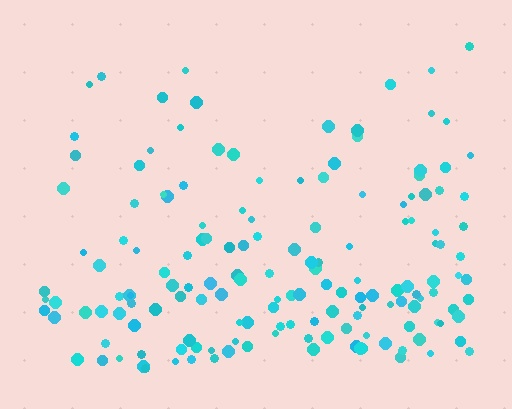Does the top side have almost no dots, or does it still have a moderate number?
Still a moderate number, just noticeably fewer than the bottom.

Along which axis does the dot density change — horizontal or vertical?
Vertical.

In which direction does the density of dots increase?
From top to bottom, with the bottom side densest.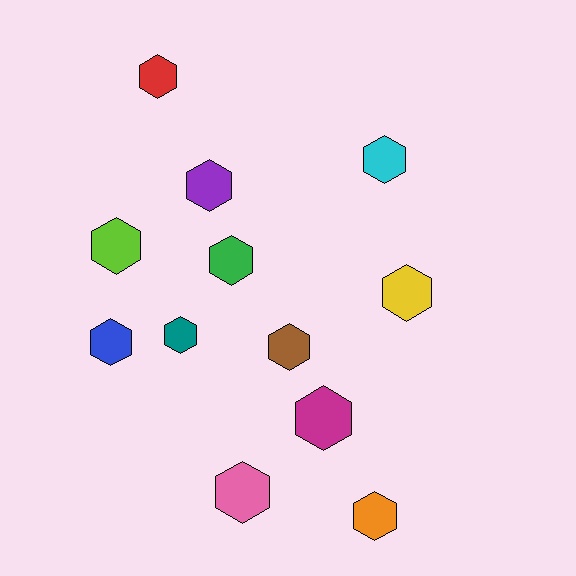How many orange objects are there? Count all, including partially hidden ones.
There is 1 orange object.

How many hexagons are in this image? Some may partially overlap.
There are 12 hexagons.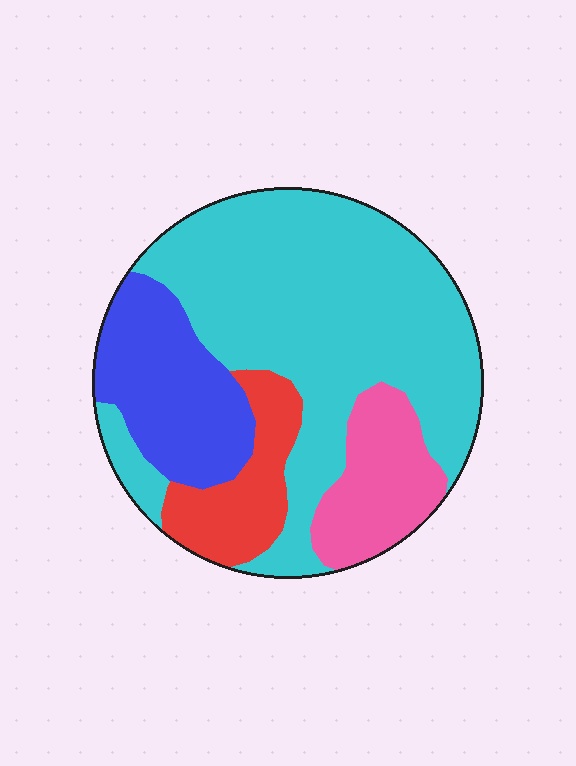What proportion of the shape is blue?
Blue takes up about one fifth (1/5) of the shape.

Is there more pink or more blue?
Blue.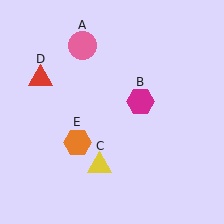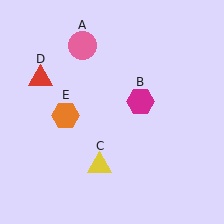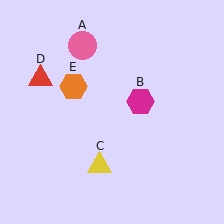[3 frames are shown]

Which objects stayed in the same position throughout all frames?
Pink circle (object A) and magenta hexagon (object B) and yellow triangle (object C) and red triangle (object D) remained stationary.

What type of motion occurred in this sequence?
The orange hexagon (object E) rotated clockwise around the center of the scene.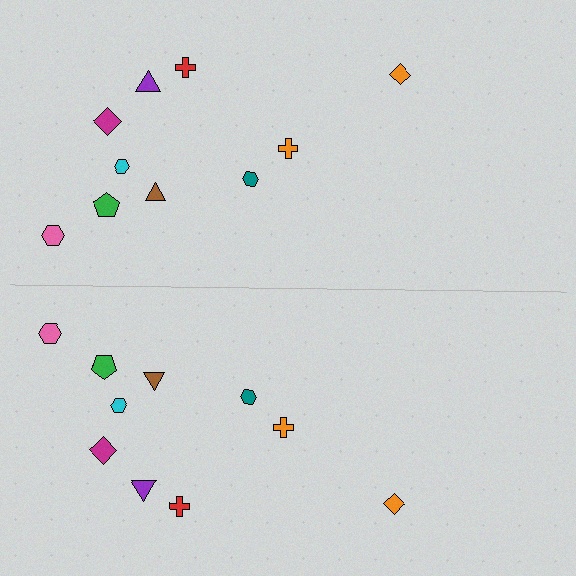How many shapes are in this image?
There are 20 shapes in this image.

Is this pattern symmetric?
Yes, this pattern has bilateral (reflection) symmetry.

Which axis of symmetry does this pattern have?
The pattern has a horizontal axis of symmetry running through the center of the image.